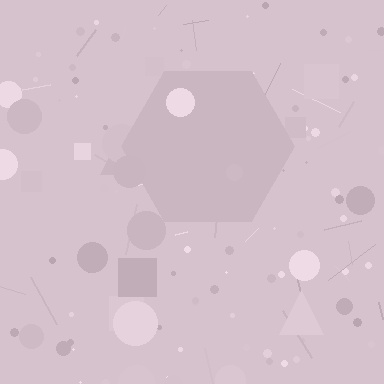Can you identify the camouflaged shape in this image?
The camouflaged shape is a hexagon.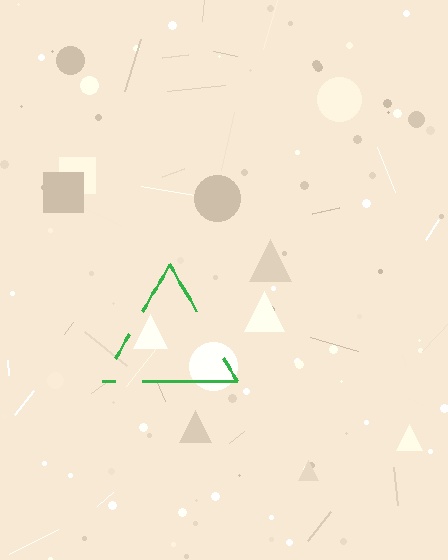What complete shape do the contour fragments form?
The contour fragments form a triangle.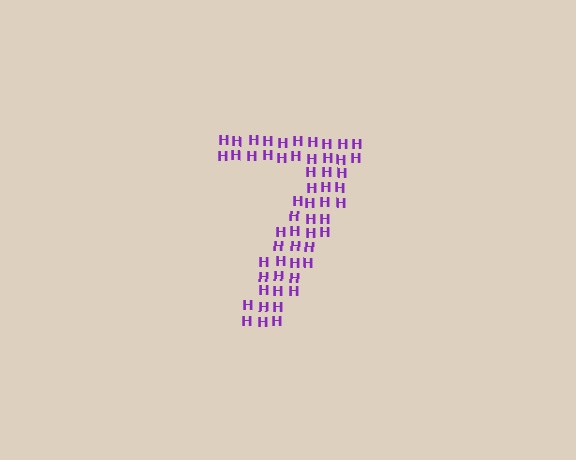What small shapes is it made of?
It is made of small letter H's.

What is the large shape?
The large shape is the digit 7.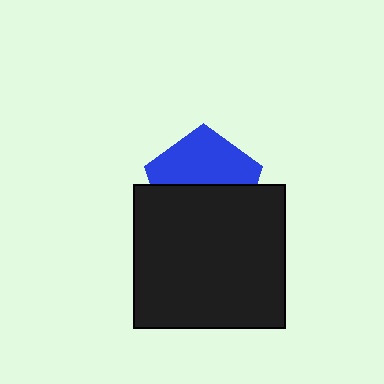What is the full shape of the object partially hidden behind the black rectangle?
The partially hidden object is a blue pentagon.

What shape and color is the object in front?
The object in front is a black rectangle.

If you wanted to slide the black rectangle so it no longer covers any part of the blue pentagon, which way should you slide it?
Slide it down — that is the most direct way to separate the two shapes.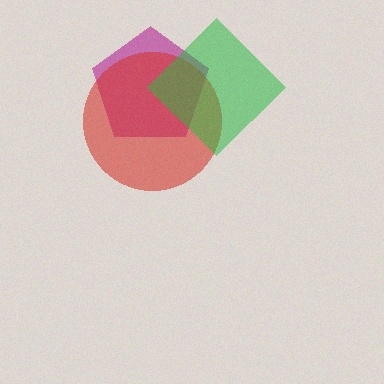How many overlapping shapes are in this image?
There are 3 overlapping shapes in the image.